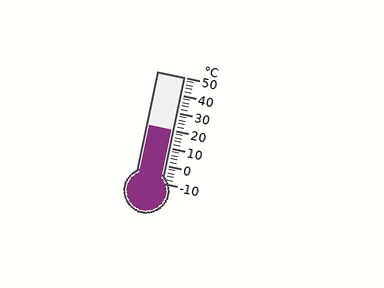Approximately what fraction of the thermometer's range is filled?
The thermometer is filled to approximately 50% of its range.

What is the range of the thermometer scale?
The thermometer scale ranges from -10°C to 50°C.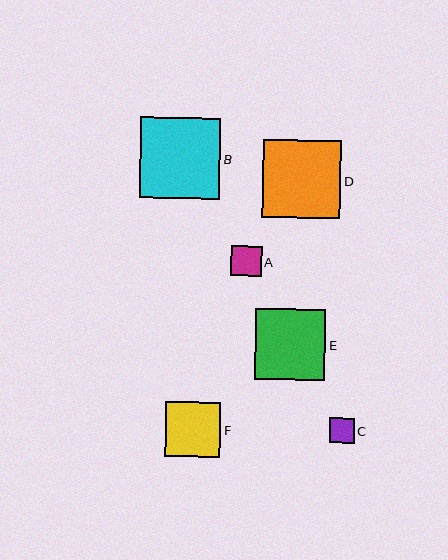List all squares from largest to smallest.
From largest to smallest: B, D, E, F, A, C.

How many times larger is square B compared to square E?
Square B is approximately 1.1 times the size of square E.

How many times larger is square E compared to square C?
Square E is approximately 2.8 times the size of square C.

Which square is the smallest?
Square C is the smallest with a size of approximately 25 pixels.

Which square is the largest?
Square B is the largest with a size of approximately 80 pixels.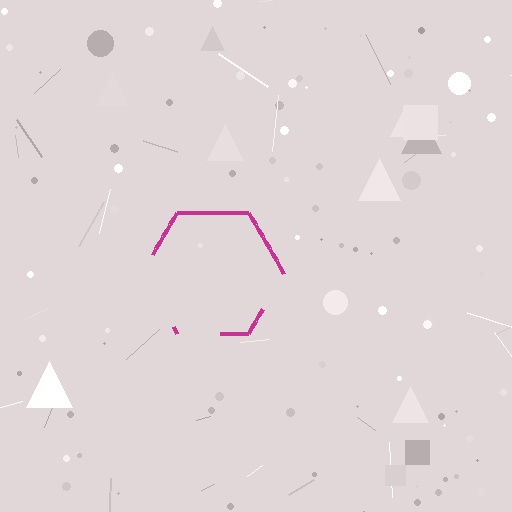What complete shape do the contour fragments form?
The contour fragments form a hexagon.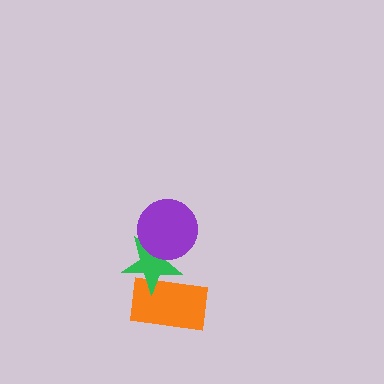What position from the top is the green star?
The green star is 2nd from the top.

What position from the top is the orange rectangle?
The orange rectangle is 3rd from the top.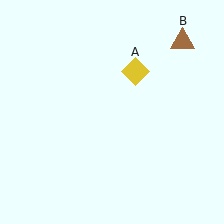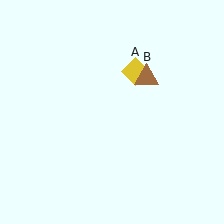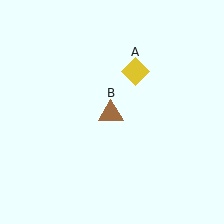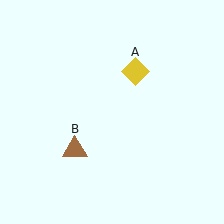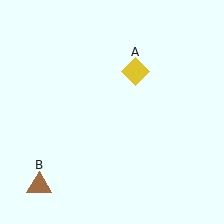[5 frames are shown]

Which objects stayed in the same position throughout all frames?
Yellow diamond (object A) remained stationary.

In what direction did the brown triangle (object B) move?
The brown triangle (object B) moved down and to the left.